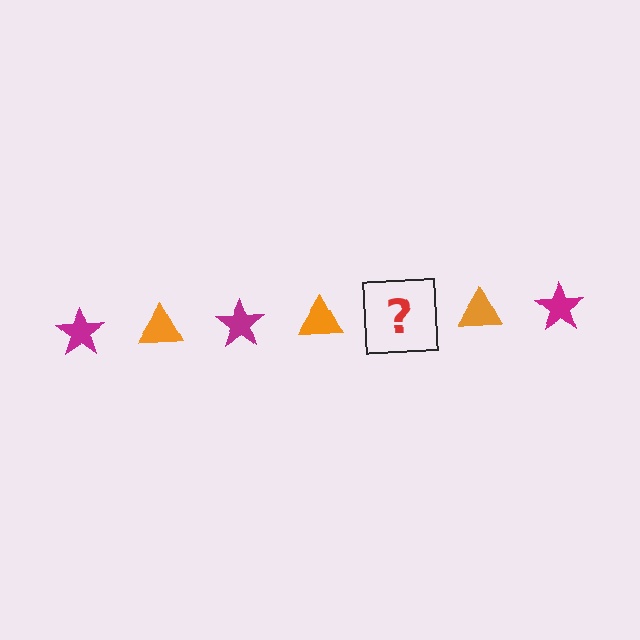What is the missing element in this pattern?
The missing element is a magenta star.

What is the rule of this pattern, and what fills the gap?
The rule is that the pattern alternates between magenta star and orange triangle. The gap should be filled with a magenta star.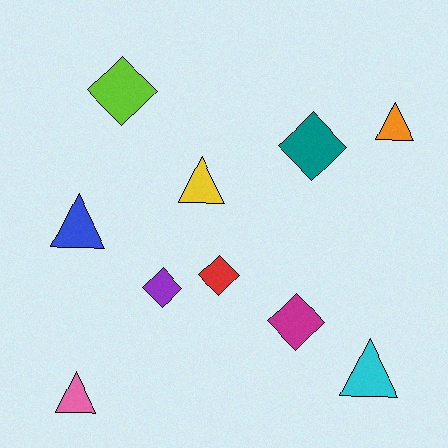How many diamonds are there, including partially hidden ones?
There are 5 diamonds.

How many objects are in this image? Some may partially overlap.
There are 10 objects.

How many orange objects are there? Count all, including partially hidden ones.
There is 1 orange object.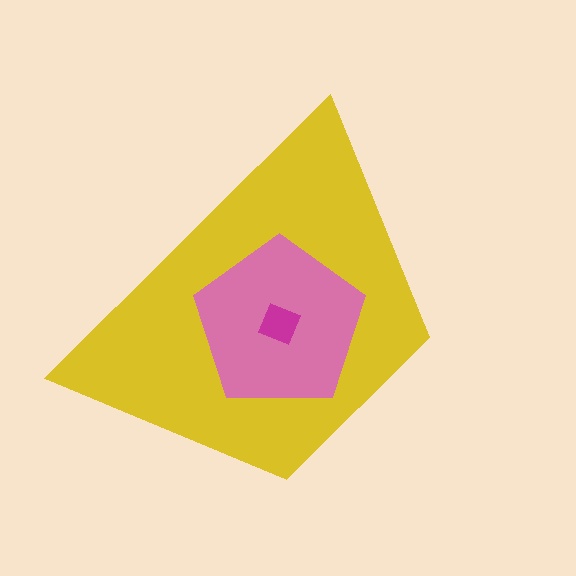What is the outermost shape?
The yellow trapezoid.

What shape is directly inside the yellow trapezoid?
The pink pentagon.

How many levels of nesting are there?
3.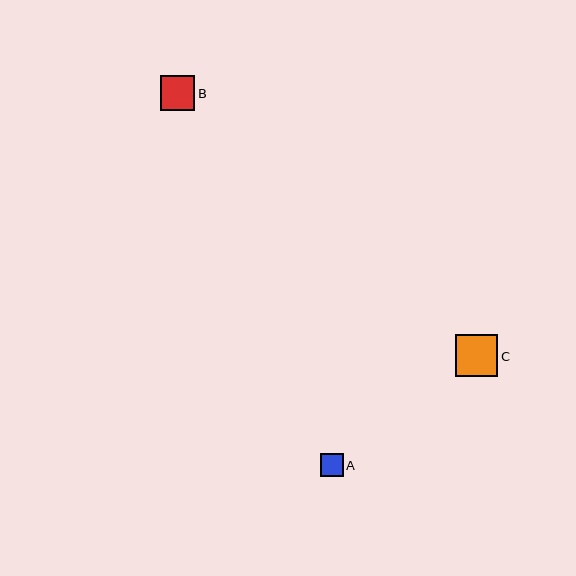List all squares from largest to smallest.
From largest to smallest: C, B, A.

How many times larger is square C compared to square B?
Square C is approximately 1.2 times the size of square B.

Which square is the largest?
Square C is the largest with a size of approximately 43 pixels.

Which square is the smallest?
Square A is the smallest with a size of approximately 23 pixels.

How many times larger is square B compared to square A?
Square B is approximately 1.5 times the size of square A.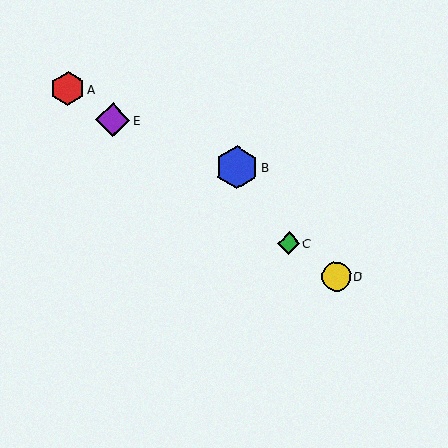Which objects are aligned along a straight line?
Objects A, C, D, E are aligned along a straight line.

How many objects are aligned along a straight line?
4 objects (A, C, D, E) are aligned along a straight line.